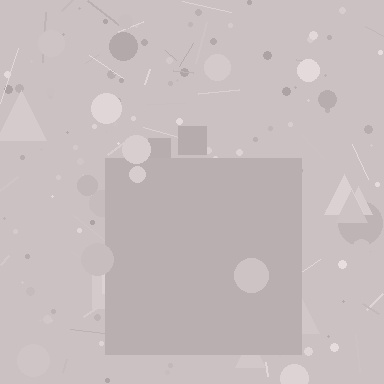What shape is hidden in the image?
A square is hidden in the image.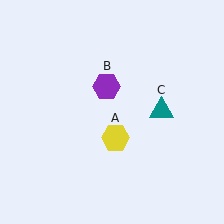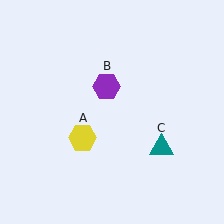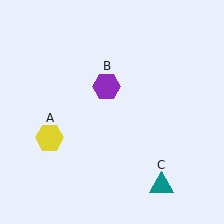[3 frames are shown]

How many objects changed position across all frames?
2 objects changed position: yellow hexagon (object A), teal triangle (object C).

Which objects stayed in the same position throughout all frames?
Purple hexagon (object B) remained stationary.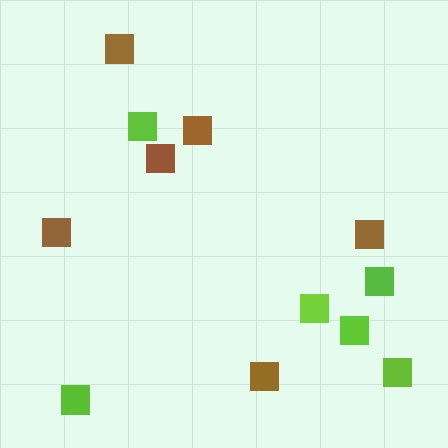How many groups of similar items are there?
There are 2 groups: one group of brown squares (6) and one group of lime squares (6).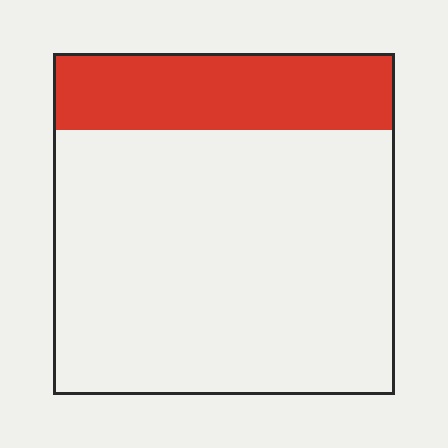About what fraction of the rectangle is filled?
About one quarter (1/4).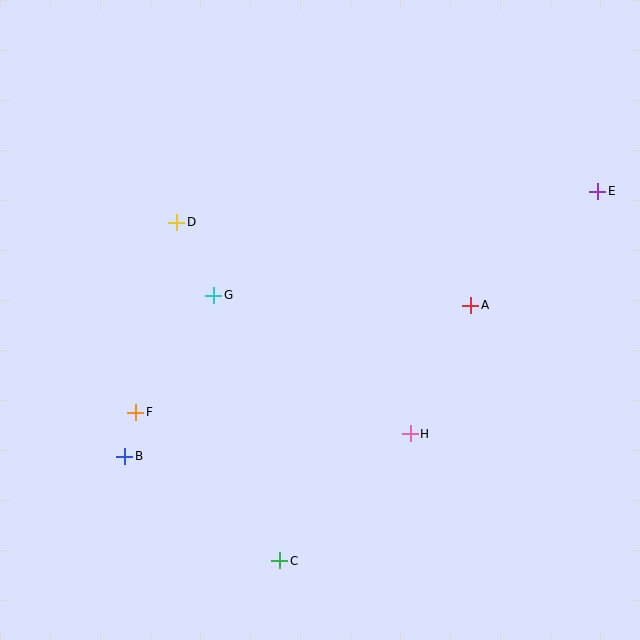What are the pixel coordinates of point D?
Point D is at (177, 222).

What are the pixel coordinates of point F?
Point F is at (136, 412).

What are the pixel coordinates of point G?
Point G is at (214, 295).